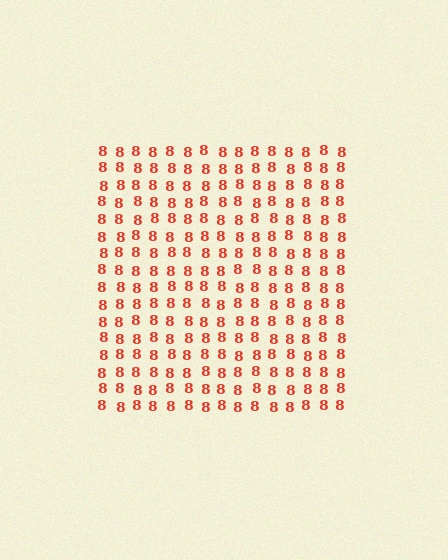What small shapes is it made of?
It is made of small digit 8's.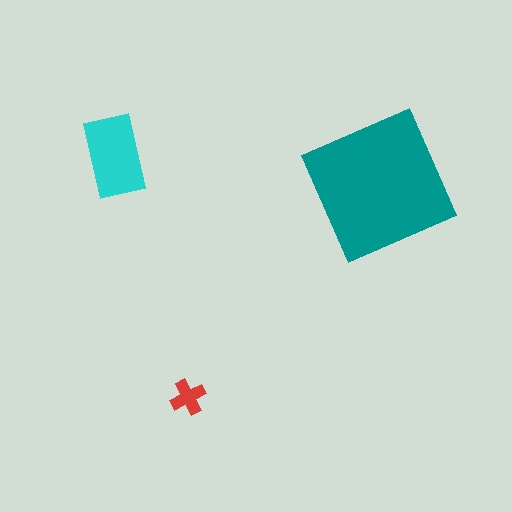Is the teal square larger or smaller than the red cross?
Larger.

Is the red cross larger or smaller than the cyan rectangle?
Smaller.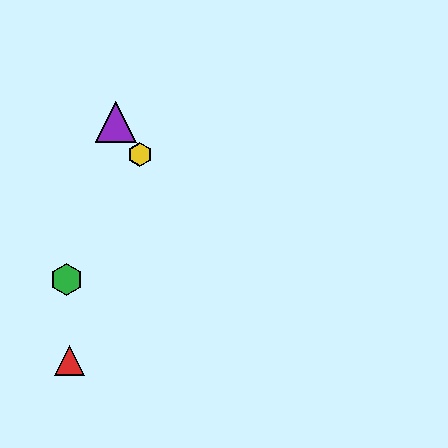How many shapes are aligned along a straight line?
3 shapes (the blue triangle, the yellow hexagon, the purple triangle) are aligned along a straight line.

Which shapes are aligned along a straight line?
The blue triangle, the yellow hexagon, the purple triangle are aligned along a straight line.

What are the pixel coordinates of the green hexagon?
The green hexagon is at (66, 279).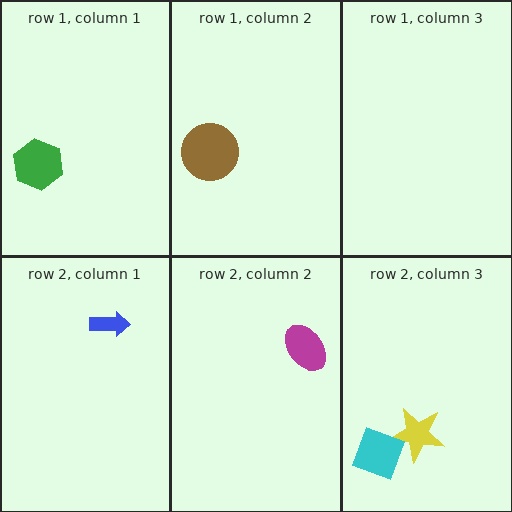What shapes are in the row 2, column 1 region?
The blue arrow.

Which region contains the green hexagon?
The row 1, column 1 region.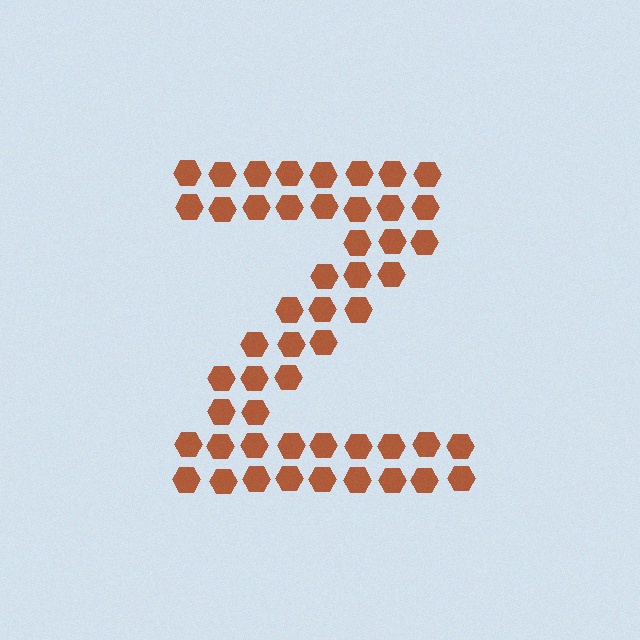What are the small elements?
The small elements are hexagons.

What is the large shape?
The large shape is the letter Z.